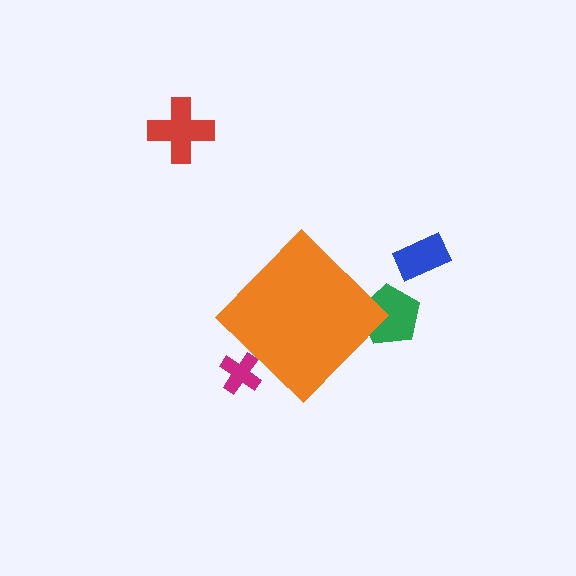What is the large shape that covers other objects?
An orange diamond.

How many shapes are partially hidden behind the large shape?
2 shapes are partially hidden.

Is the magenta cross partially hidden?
Yes, the magenta cross is partially hidden behind the orange diamond.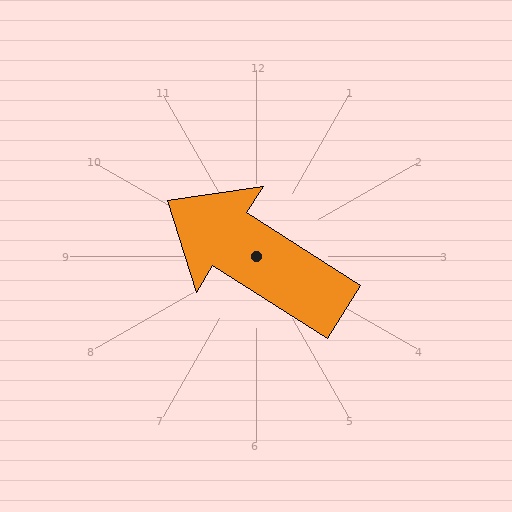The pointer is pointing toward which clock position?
Roughly 10 o'clock.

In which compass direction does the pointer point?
Northwest.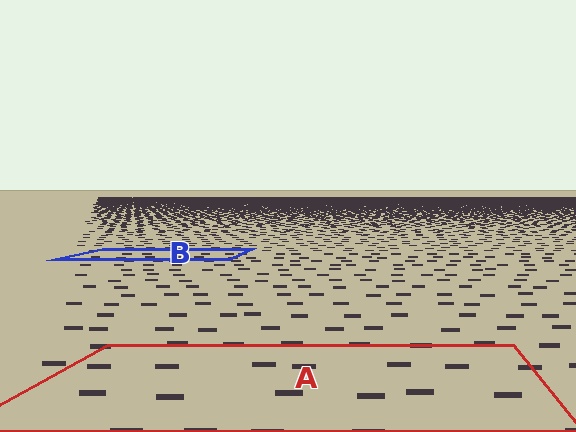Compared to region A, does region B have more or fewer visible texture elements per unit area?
Region B has more texture elements per unit area — they are packed more densely because it is farther away.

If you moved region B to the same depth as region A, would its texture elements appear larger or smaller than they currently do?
They would appear larger. At a closer depth, the same texture elements are projected at a bigger on-screen size.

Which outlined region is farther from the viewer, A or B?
Region B is farther from the viewer — the texture elements inside it appear smaller and more densely packed.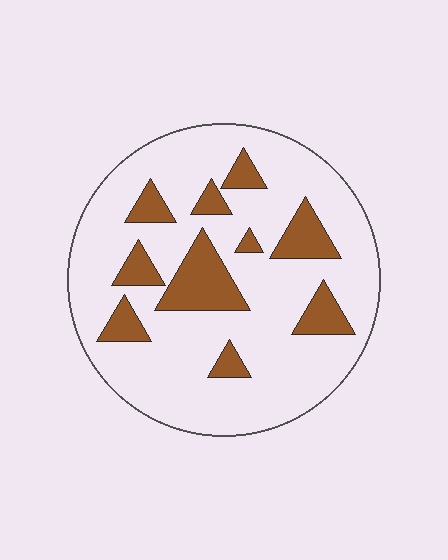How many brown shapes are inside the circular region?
10.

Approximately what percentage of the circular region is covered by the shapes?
Approximately 20%.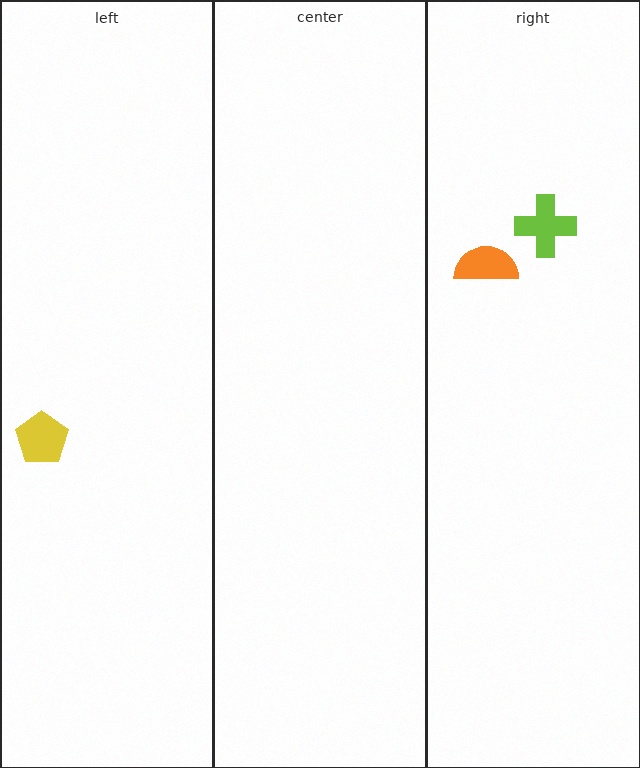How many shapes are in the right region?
2.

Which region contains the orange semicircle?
The right region.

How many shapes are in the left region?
1.